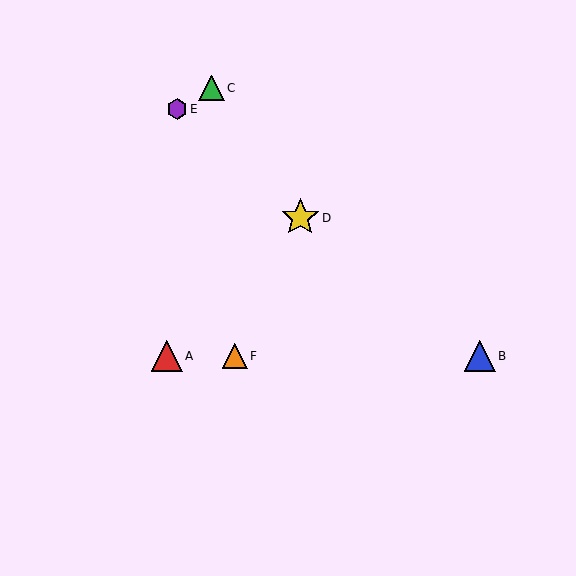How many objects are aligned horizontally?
3 objects (A, B, F) are aligned horizontally.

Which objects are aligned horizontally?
Objects A, B, F are aligned horizontally.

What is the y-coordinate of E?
Object E is at y≈109.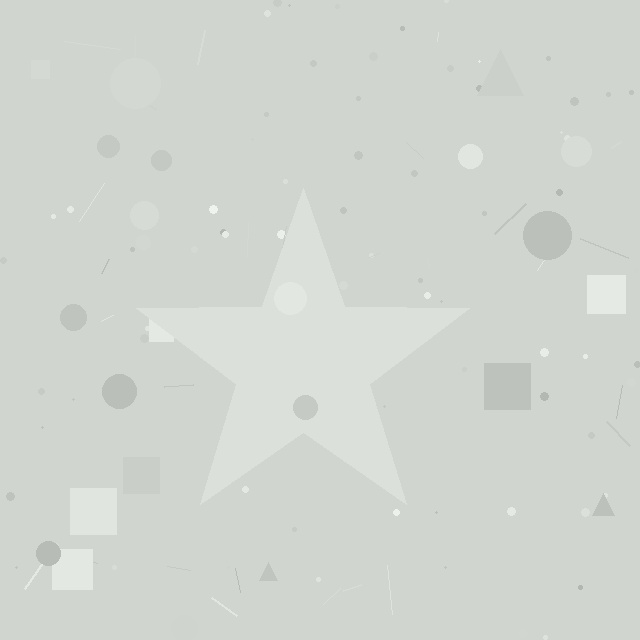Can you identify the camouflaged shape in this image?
The camouflaged shape is a star.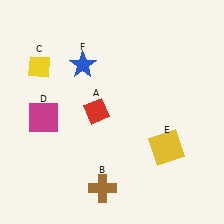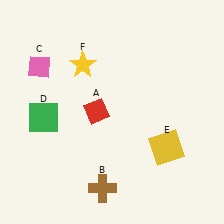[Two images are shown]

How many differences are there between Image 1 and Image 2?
There are 3 differences between the two images.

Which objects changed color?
C changed from yellow to pink. D changed from magenta to green. F changed from blue to yellow.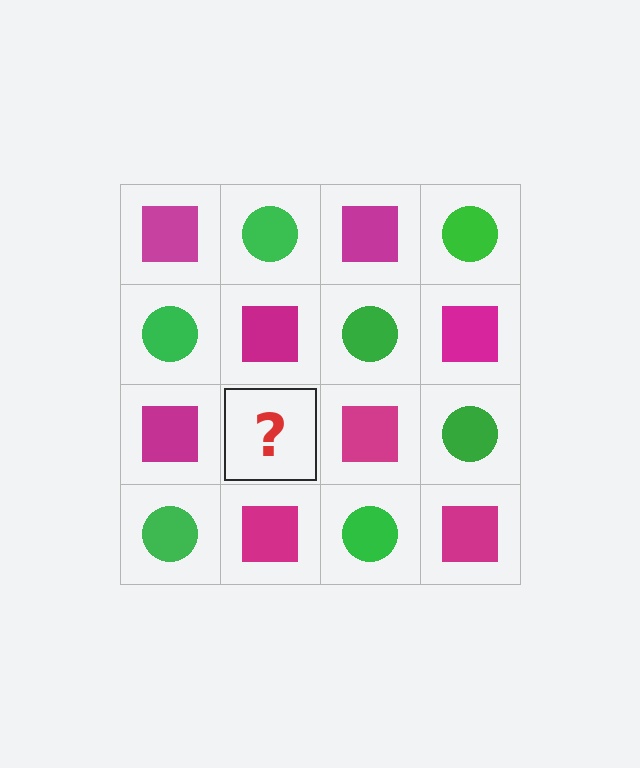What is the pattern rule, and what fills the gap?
The rule is that it alternates magenta square and green circle in a checkerboard pattern. The gap should be filled with a green circle.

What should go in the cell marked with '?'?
The missing cell should contain a green circle.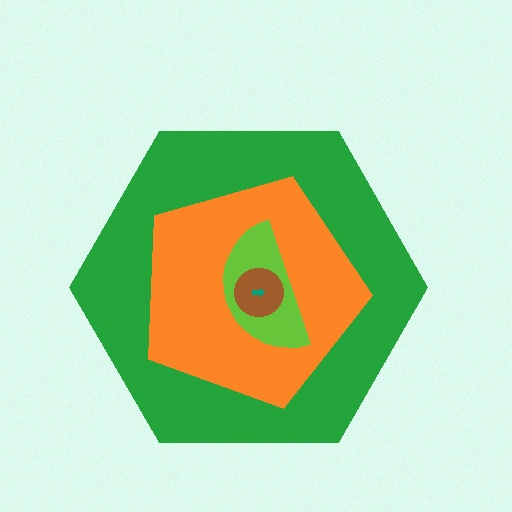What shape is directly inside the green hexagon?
The orange pentagon.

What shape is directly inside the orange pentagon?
The lime semicircle.